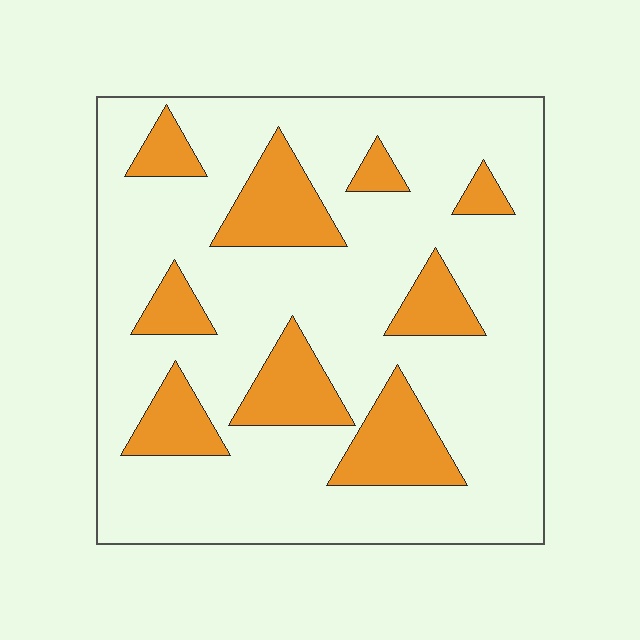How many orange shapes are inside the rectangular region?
9.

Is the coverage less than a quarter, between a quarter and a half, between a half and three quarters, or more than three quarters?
Less than a quarter.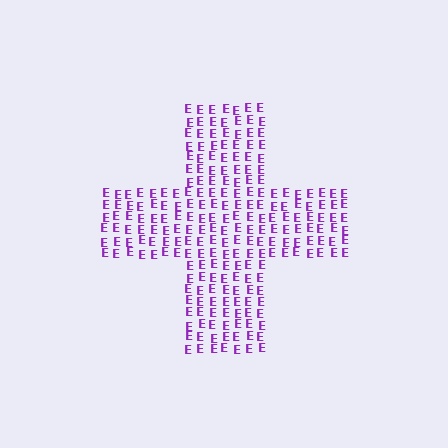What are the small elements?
The small elements are letter E's.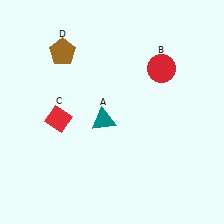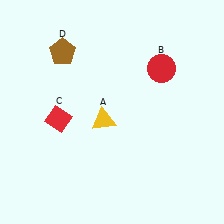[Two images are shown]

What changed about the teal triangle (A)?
In Image 1, A is teal. In Image 2, it changed to yellow.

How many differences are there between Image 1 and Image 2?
There is 1 difference between the two images.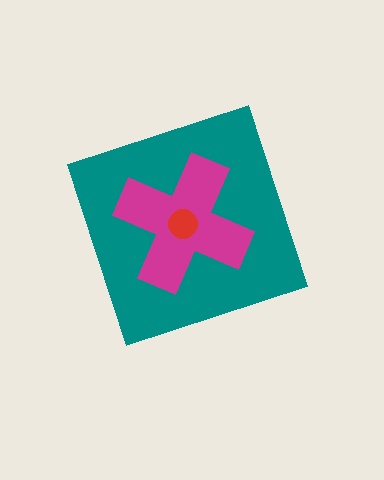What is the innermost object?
The red circle.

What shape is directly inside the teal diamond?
The magenta cross.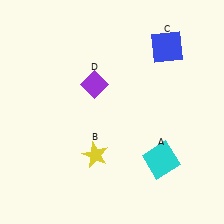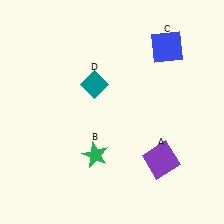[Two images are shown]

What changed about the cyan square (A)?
In Image 1, A is cyan. In Image 2, it changed to purple.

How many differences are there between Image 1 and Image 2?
There are 3 differences between the two images.